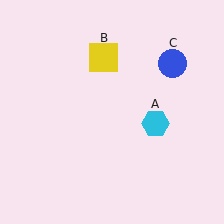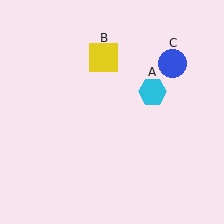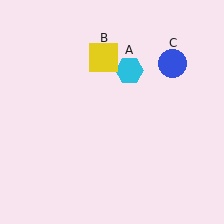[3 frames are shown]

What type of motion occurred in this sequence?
The cyan hexagon (object A) rotated counterclockwise around the center of the scene.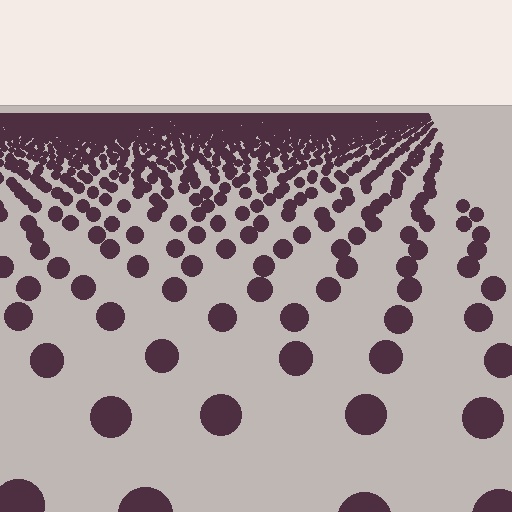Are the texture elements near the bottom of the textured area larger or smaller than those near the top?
Larger. Near the bottom, elements are closer to the viewer and appear at a bigger on-screen size.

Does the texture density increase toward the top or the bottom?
Density increases toward the top.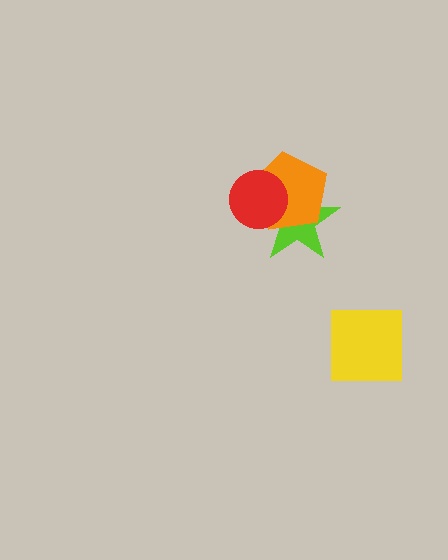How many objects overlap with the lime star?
2 objects overlap with the lime star.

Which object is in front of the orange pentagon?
The red circle is in front of the orange pentagon.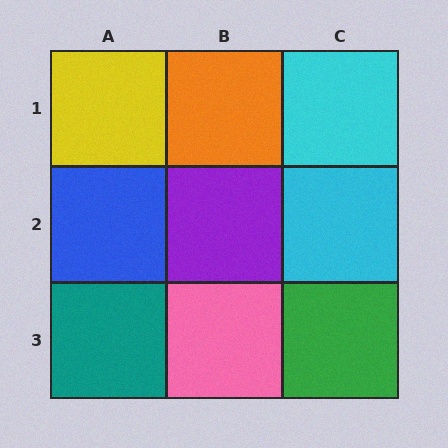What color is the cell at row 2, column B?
Purple.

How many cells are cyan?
2 cells are cyan.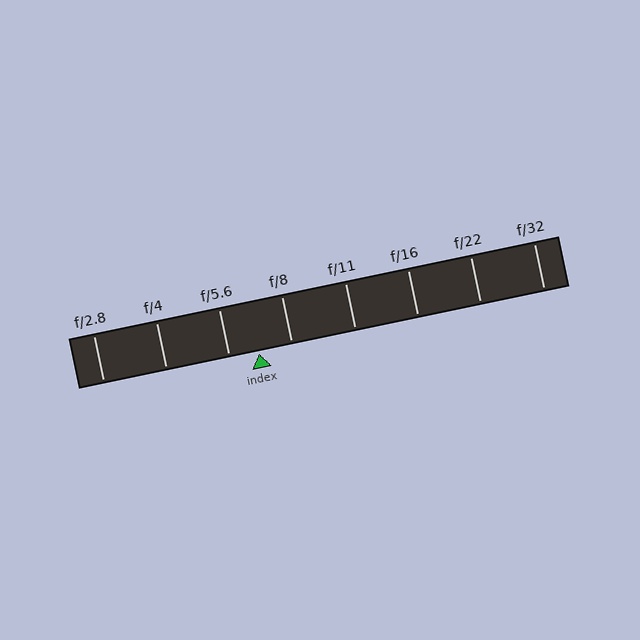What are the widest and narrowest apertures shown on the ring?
The widest aperture shown is f/2.8 and the narrowest is f/32.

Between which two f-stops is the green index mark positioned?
The index mark is between f/5.6 and f/8.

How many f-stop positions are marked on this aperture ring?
There are 8 f-stop positions marked.